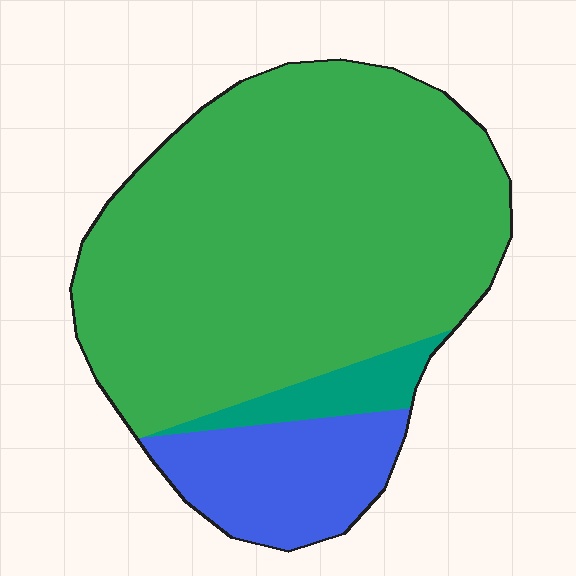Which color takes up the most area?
Green, at roughly 75%.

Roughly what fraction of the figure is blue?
Blue covers roughly 15% of the figure.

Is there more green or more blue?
Green.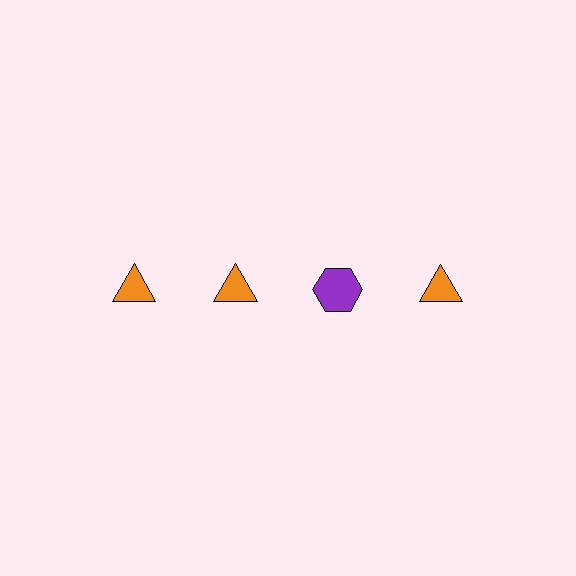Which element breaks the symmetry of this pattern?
The purple hexagon in the top row, center column breaks the symmetry. All other shapes are orange triangles.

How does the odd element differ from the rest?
It differs in both color (purple instead of orange) and shape (hexagon instead of triangle).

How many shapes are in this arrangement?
There are 4 shapes arranged in a grid pattern.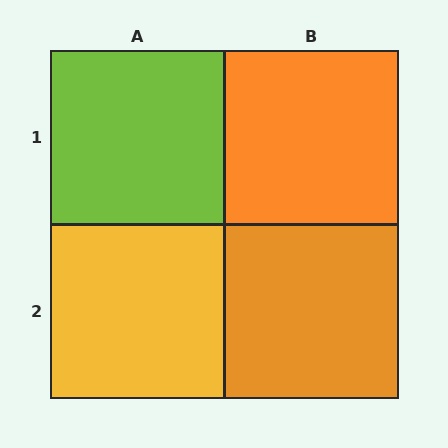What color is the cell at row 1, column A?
Lime.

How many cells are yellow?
1 cell is yellow.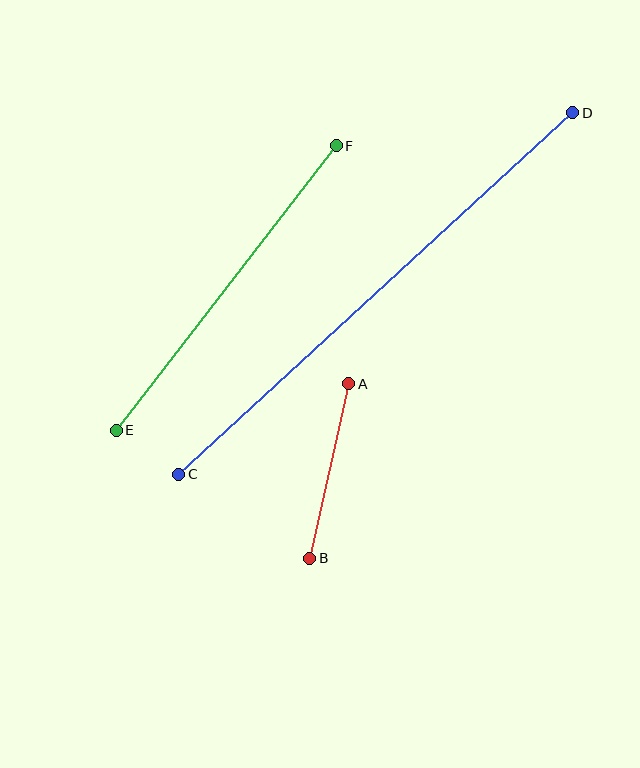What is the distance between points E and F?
The distance is approximately 359 pixels.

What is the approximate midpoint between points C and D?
The midpoint is at approximately (376, 293) pixels.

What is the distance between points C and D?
The distance is approximately 535 pixels.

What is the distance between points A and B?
The distance is approximately 179 pixels.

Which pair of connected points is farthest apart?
Points C and D are farthest apart.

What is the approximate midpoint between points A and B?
The midpoint is at approximately (329, 471) pixels.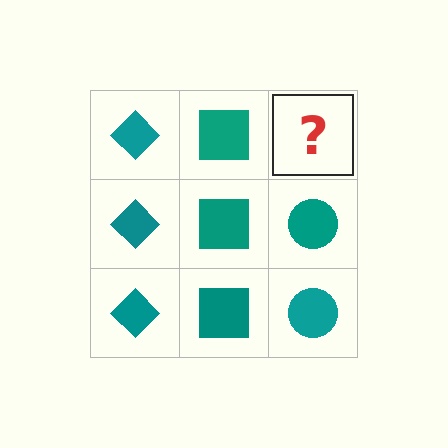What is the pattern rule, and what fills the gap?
The rule is that each column has a consistent shape. The gap should be filled with a teal circle.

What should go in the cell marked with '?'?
The missing cell should contain a teal circle.